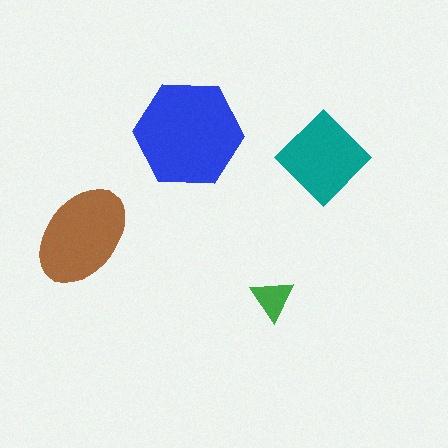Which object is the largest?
The blue hexagon.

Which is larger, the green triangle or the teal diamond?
The teal diamond.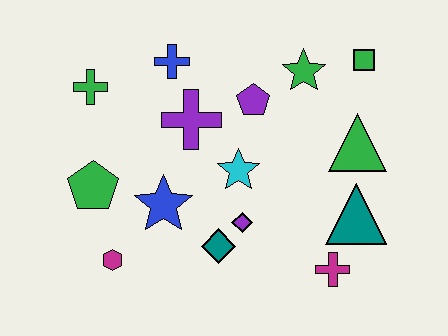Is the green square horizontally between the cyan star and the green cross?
No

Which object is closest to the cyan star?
The purple diamond is closest to the cyan star.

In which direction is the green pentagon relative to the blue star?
The green pentagon is to the left of the blue star.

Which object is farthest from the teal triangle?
The green cross is farthest from the teal triangle.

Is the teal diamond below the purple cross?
Yes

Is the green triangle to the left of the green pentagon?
No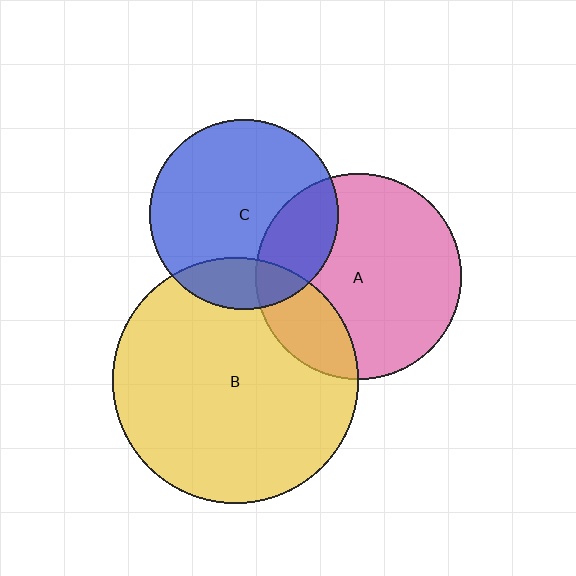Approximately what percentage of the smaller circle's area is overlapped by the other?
Approximately 15%.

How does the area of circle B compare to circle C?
Approximately 1.7 times.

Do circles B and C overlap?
Yes.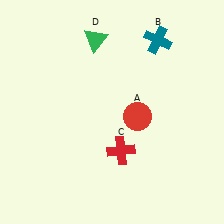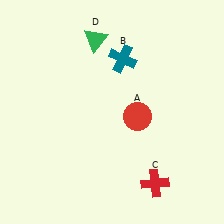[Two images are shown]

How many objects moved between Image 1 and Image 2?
2 objects moved between the two images.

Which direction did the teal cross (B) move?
The teal cross (B) moved left.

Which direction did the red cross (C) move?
The red cross (C) moved right.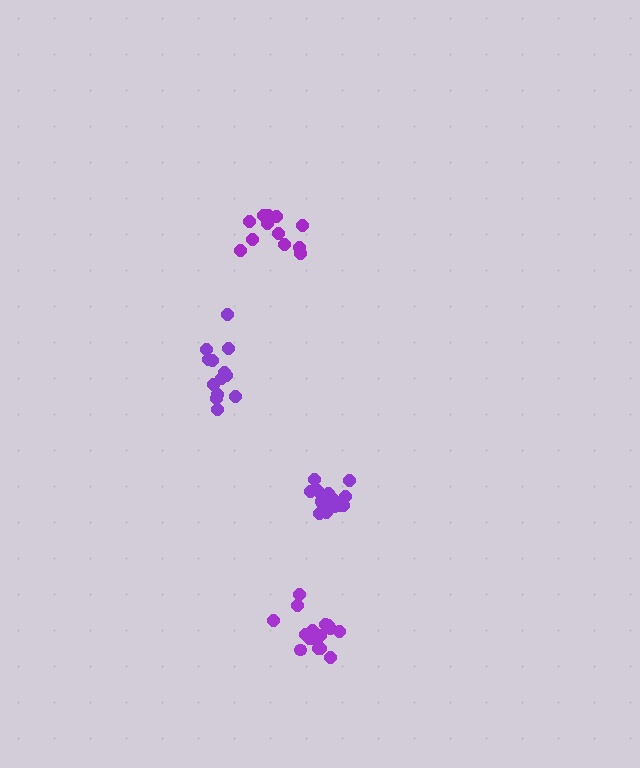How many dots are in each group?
Group 1: 12 dots, Group 2: 17 dots, Group 3: 13 dots, Group 4: 17 dots (59 total).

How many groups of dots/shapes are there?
There are 4 groups.